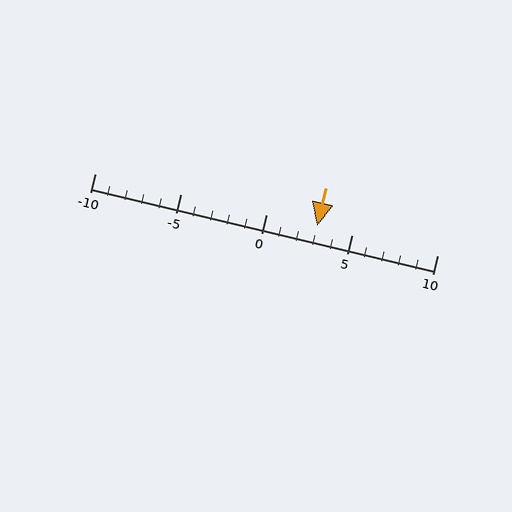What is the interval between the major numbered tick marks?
The major tick marks are spaced 5 units apart.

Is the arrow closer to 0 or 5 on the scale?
The arrow is closer to 5.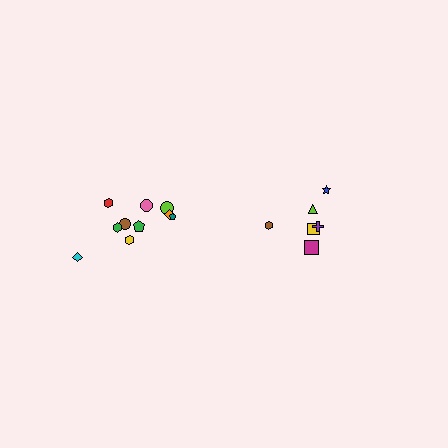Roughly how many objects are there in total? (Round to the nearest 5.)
Roughly 15 objects in total.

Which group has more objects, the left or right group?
The left group.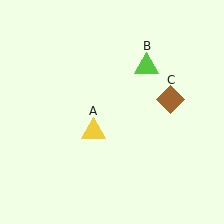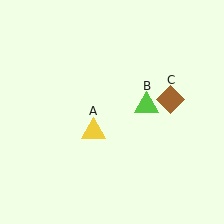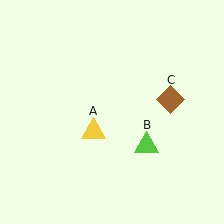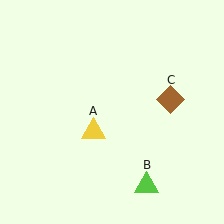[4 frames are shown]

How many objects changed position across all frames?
1 object changed position: lime triangle (object B).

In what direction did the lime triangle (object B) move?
The lime triangle (object B) moved down.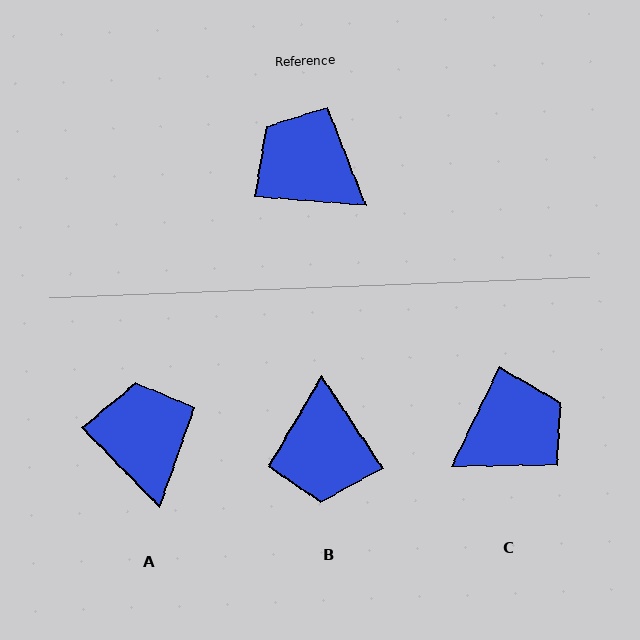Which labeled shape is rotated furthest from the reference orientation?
B, about 128 degrees away.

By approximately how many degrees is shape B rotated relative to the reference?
Approximately 128 degrees counter-clockwise.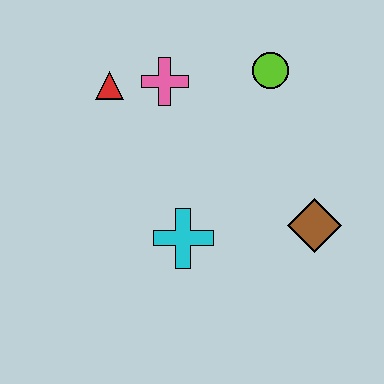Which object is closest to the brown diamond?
The cyan cross is closest to the brown diamond.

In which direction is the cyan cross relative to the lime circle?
The cyan cross is below the lime circle.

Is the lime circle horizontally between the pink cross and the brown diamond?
Yes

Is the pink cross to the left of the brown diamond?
Yes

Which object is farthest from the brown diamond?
The red triangle is farthest from the brown diamond.